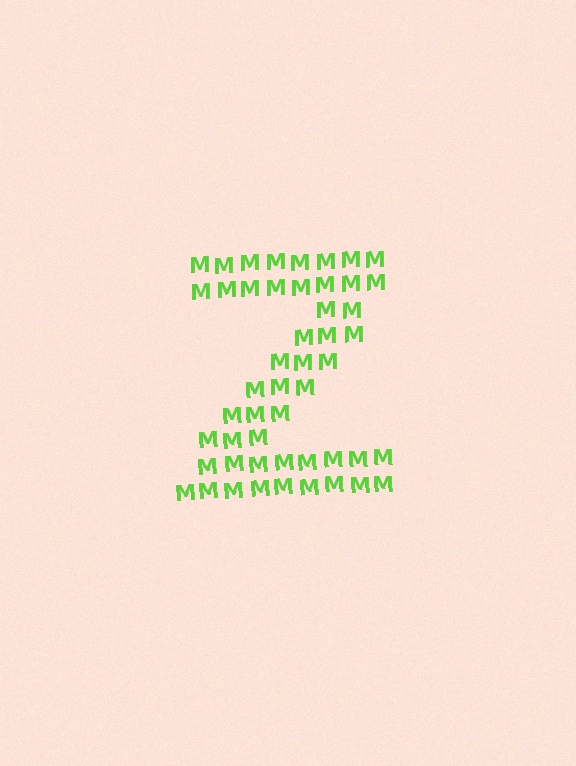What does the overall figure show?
The overall figure shows the letter Z.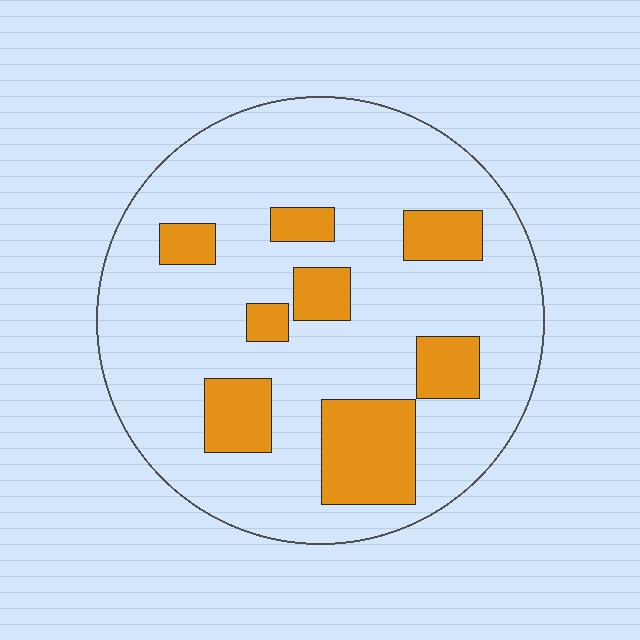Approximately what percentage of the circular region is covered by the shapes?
Approximately 20%.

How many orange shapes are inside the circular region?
8.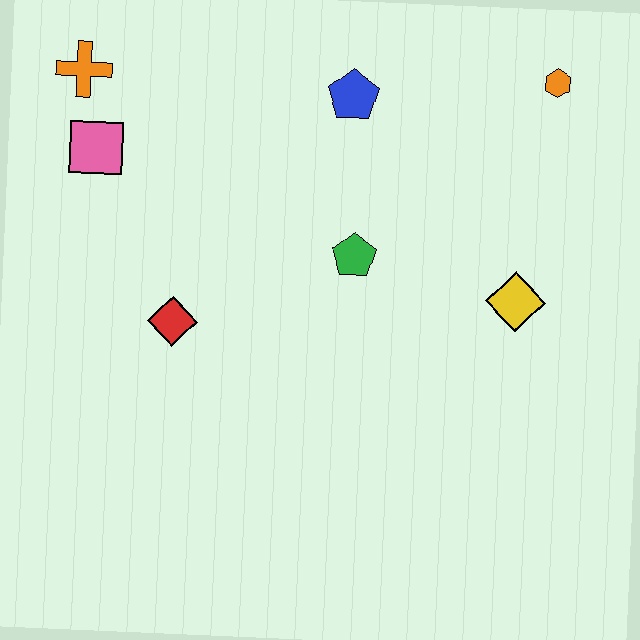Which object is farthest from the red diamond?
The orange hexagon is farthest from the red diamond.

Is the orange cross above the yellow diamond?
Yes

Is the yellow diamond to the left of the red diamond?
No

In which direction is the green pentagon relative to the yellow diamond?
The green pentagon is to the left of the yellow diamond.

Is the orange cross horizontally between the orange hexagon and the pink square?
No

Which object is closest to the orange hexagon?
The blue pentagon is closest to the orange hexagon.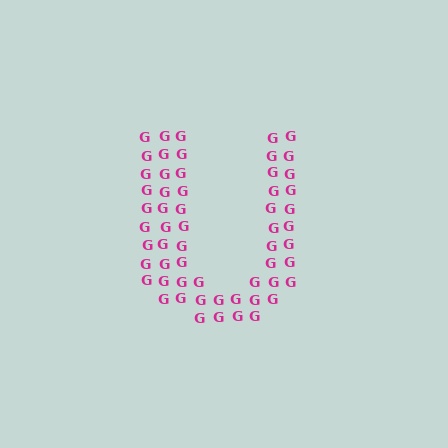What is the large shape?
The large shape is the letter U.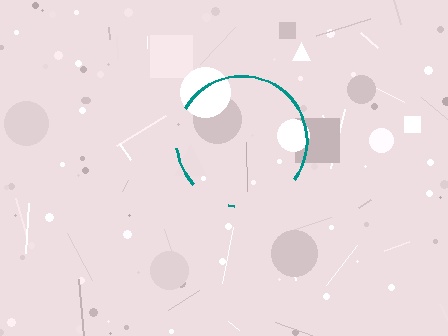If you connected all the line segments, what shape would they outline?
They would outline a circle.